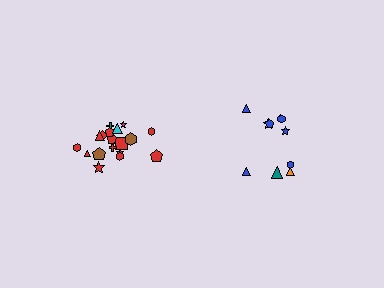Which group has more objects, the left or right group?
The left group.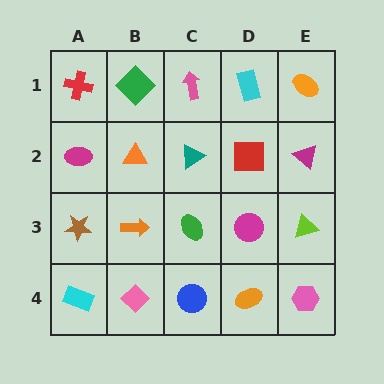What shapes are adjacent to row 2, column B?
A green diamond (row 1, column B), an orange arrow (row 3, column B), a magenta ellipse (row 2, column A), a teal triangle (row 2, column C).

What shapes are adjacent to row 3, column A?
A magenta ellipse (row 2, column A), a cyan rectangle (row 4, column A), an orange arrow (row 3, column B).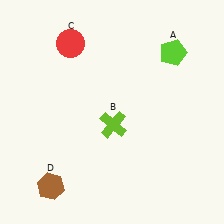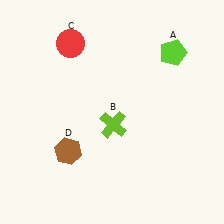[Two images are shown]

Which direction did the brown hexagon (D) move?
The brown hexagon (D) moved up.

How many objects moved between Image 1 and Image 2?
1 object moved between the two images.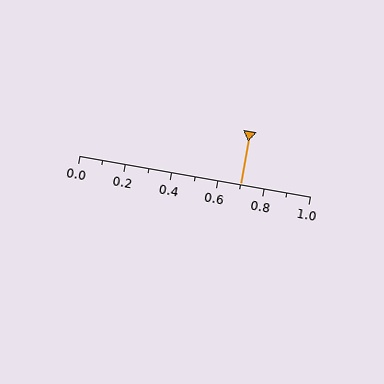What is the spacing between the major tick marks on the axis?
The major ticks are spaced 0.2 apart.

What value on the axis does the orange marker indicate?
The marker indicates approximately 0.7.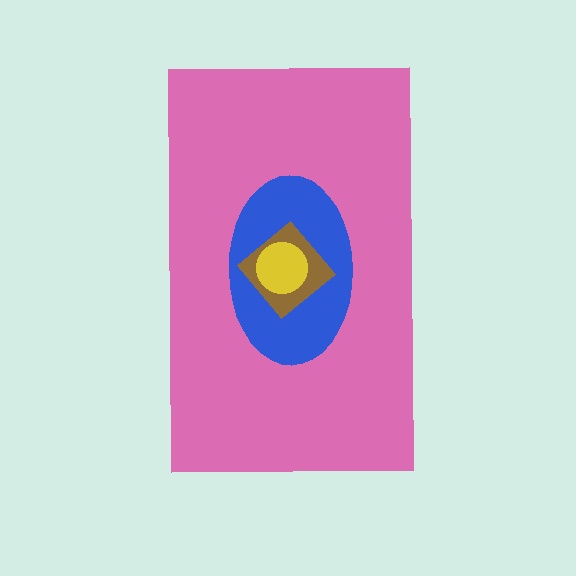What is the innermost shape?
The yellow circle.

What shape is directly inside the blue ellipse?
The brown diamond.